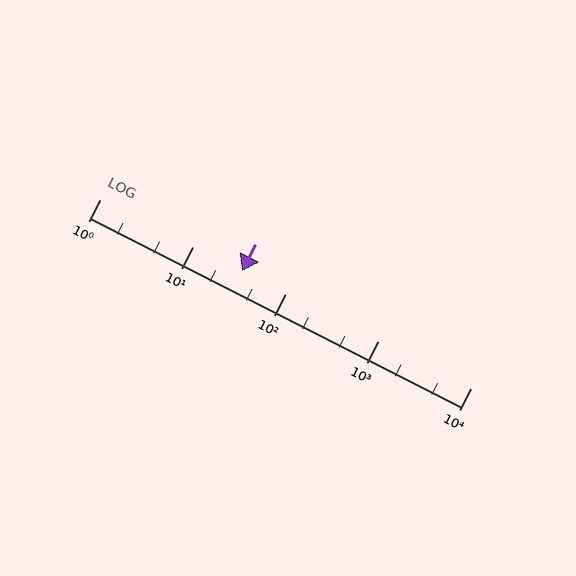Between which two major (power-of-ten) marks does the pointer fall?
The pointer is between 10 and 100.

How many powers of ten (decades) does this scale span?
The scale spans 4 decades, from 1 to 10000.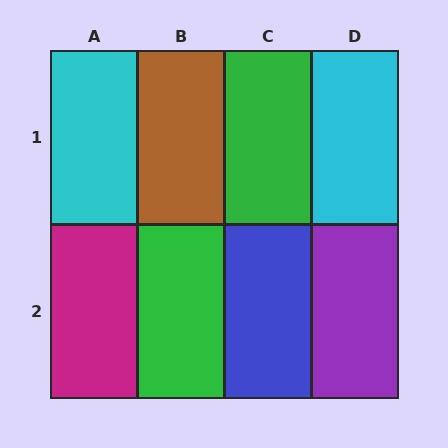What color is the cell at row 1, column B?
Brown.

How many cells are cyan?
2 cells are cyan.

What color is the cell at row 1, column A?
Cyan.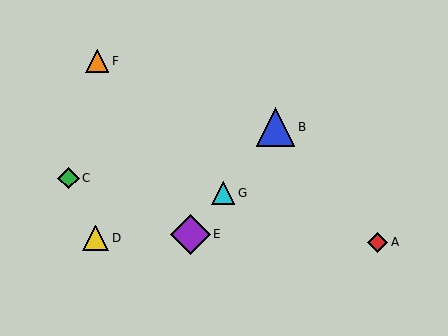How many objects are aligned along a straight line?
3 objects (B, E, G) are aligned along a straight line.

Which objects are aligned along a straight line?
Objects B, E, G are aligned along a straight line.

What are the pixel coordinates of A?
Object A is at (378, 242).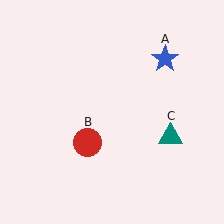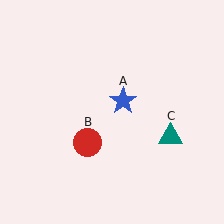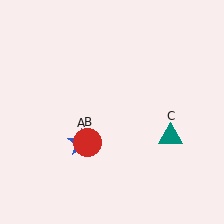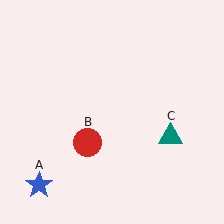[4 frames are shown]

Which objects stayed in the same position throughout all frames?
Red circle (object B) and teal triangle (object C) remained stationary.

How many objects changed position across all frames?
1 object changed position: blue star (object A).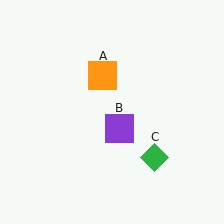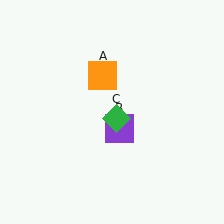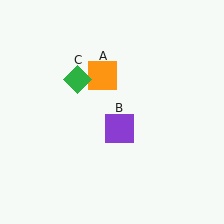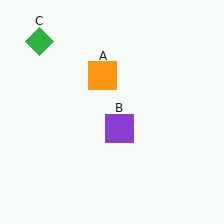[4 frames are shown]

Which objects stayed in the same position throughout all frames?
Orange square (object A) and purple square (object B) remained stationary.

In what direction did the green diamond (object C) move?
The green diamond (object C) moved up and to the left.